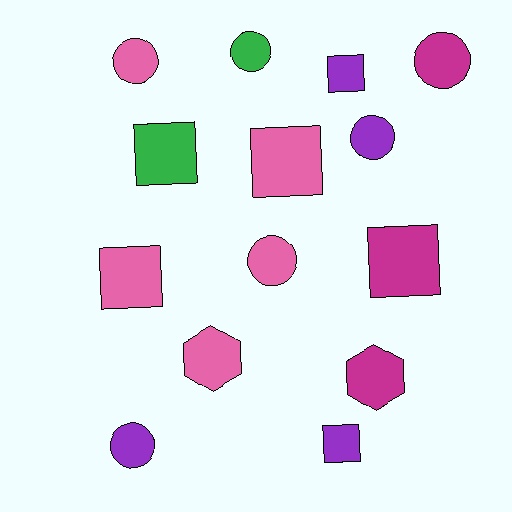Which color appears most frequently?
Pink, with 5 objects.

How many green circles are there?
There is 1 green circle.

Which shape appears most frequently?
Square, with 6 objects.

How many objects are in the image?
There are 14 objects.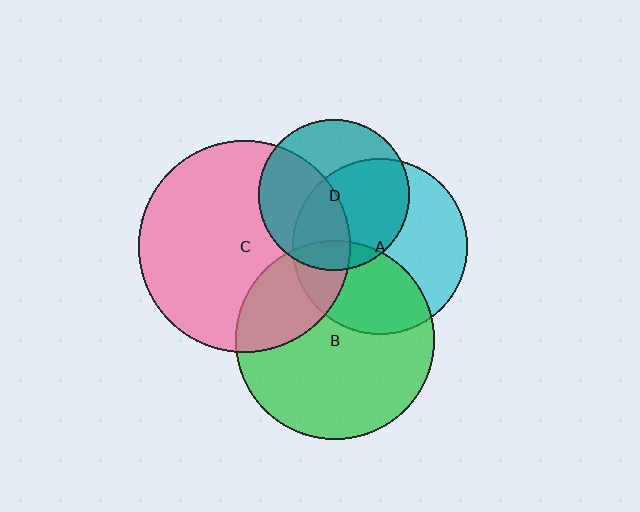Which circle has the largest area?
Circle C (pink).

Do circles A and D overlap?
Yes.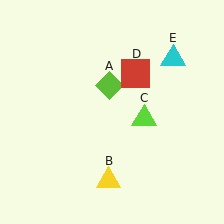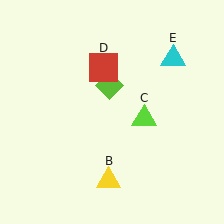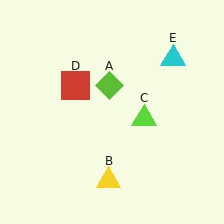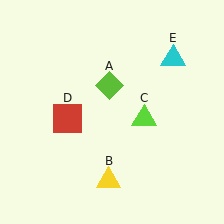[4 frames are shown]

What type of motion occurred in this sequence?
The red square (object D) rotated counterclockwise around the center of the scene.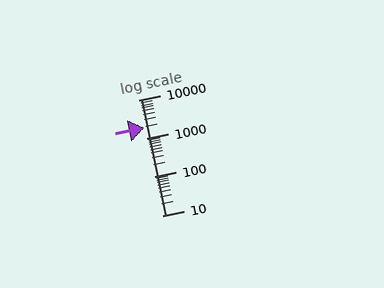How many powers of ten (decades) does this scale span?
The scale spans 3 decades, from 10 to 10000.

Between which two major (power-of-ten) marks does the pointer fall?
The pointer is between 1000 and 10000.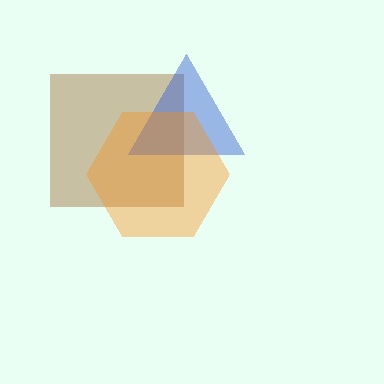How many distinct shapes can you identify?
There are 3 distinct shapes: a brown square, a blue triangle, an orange hexagon.